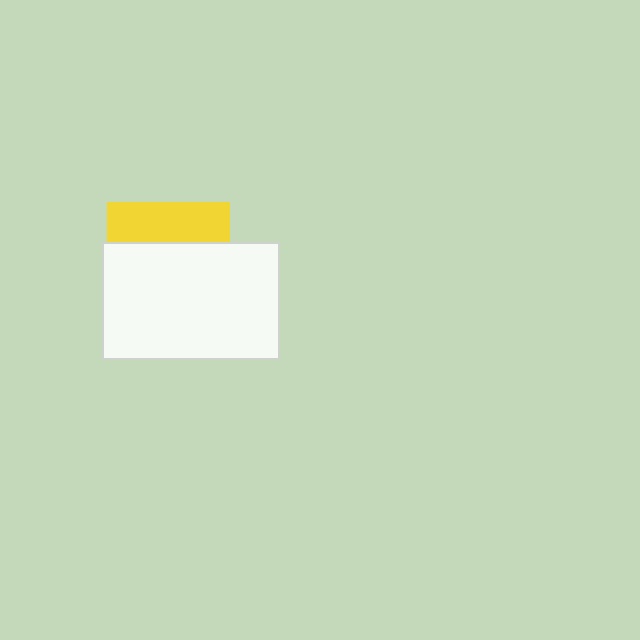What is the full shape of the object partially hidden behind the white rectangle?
The partially hidden object is a yellow square.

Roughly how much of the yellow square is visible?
A small part of it is visible (roughly 32%).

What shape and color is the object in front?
The object in front is a white rectangle.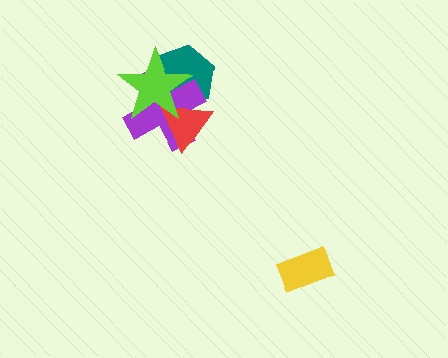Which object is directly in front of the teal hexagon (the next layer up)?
The purple cross is directly in front of the teal hexagon.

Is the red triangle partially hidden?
Yes, it is partially covered by another shape.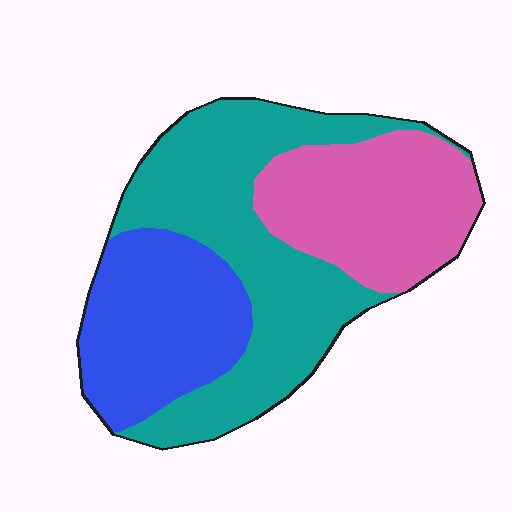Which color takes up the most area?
Teal, at roughly 45%.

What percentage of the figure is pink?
Pink takes up between a quarter and a half of the figure.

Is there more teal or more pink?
Teal.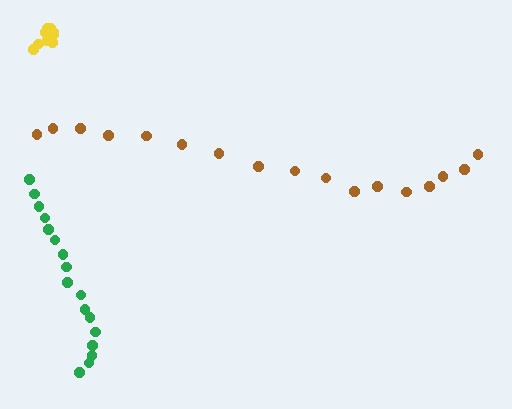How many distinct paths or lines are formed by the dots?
There are 3 distinct paths.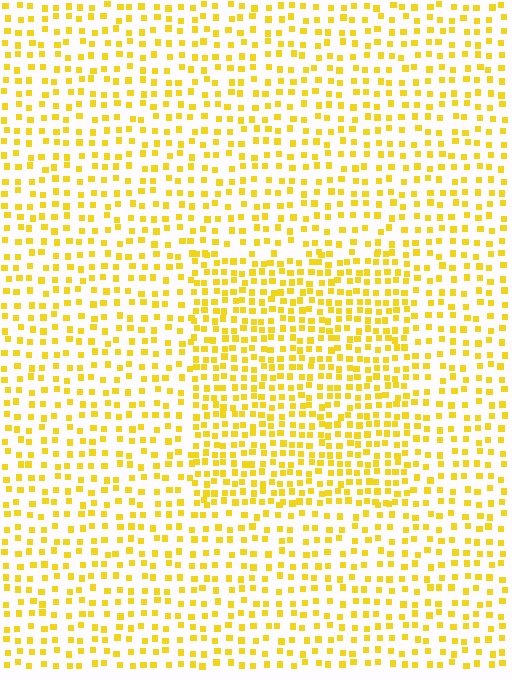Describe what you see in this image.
The image contains small yellow elements arranged at two different densities. A rectangle-shaped region is visible where the elements are more densely packed than the surrounding area.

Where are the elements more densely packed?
The elements are more densely packed inside the rectangle boundary.